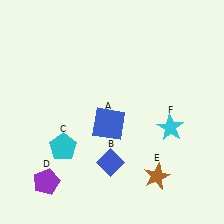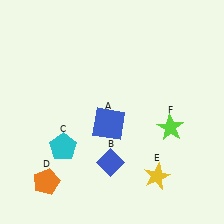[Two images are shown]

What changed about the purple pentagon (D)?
In Image 1, D is purple. In Image 2, it changed to orange.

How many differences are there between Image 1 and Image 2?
There are 3 differences between the two images.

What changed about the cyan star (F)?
In Image 1, F is cyan. In Image 2, it changed to lime.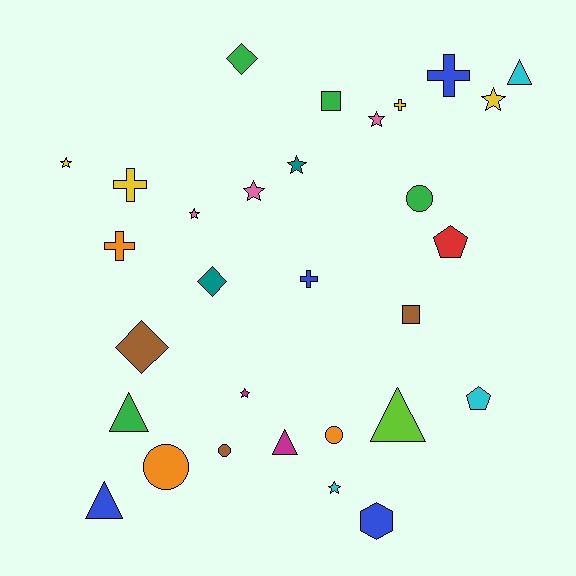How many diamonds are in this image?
There are 3 diamonds.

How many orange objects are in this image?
There are 3 orange objects.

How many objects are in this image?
There are 30 objects.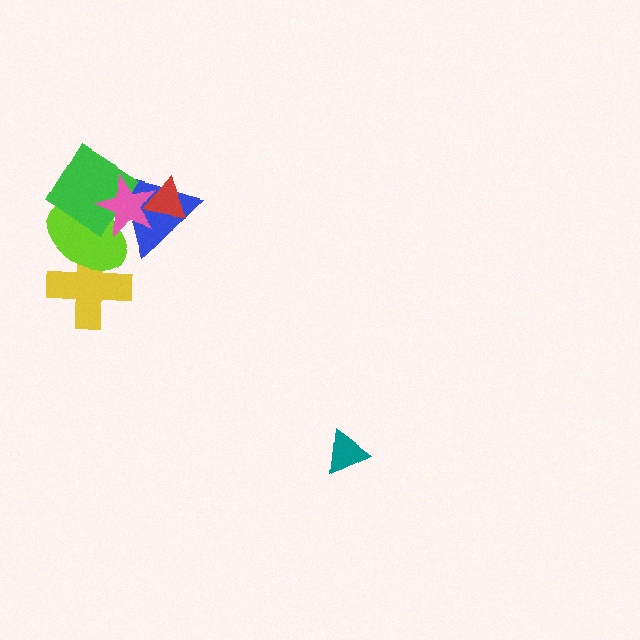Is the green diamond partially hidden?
Yes, it is partially covered by another shape.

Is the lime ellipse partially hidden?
Yes, it is partially covered by another shape.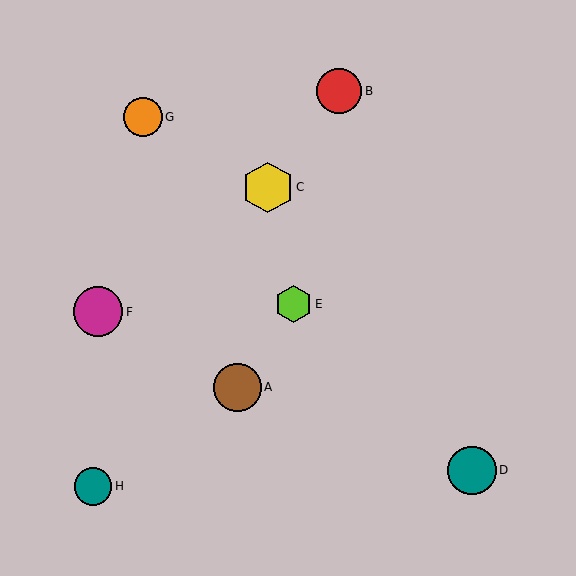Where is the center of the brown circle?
The center of the brown circle is at (237, 387).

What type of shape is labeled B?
Shape B is a red circle.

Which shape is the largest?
The yellow hexagon (labeled C) is the largest.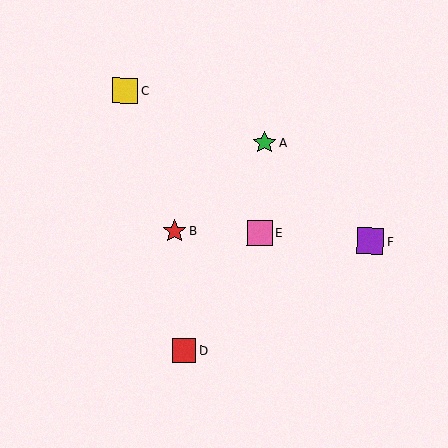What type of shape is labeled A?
Shape A is a green star.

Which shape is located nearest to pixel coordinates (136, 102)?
The yellow square (labeled C) at (125, 91) is nearest to that location.